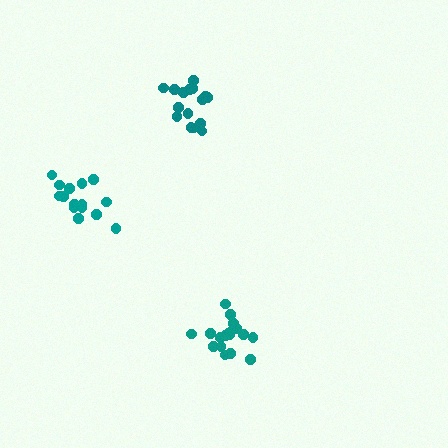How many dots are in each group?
Group 1: 18 dots, Group 2: 16 dots, Group 3: 15 dots (49 total).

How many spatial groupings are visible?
There are 3 spatial groupings.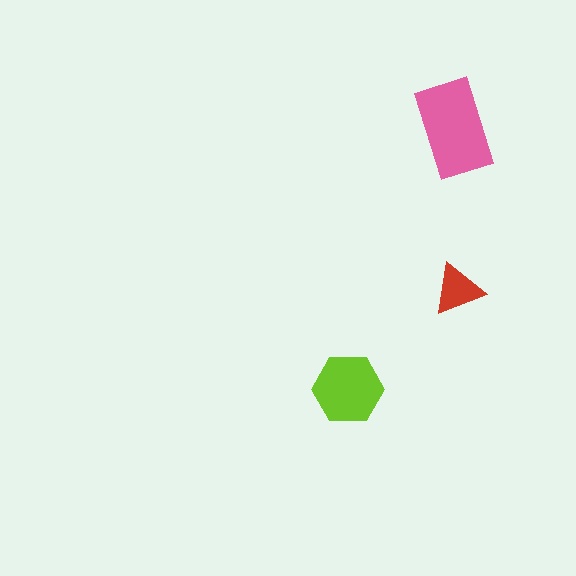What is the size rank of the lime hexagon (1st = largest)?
2nd.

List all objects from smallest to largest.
The red triangle, the lime hexagon, the pink rectangle.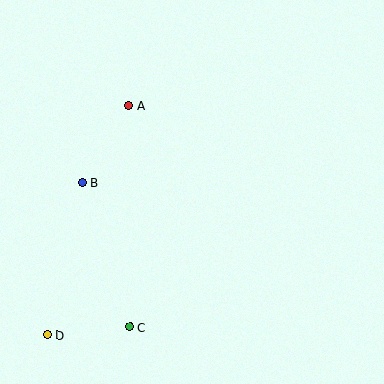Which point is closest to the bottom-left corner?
Point D is closest to the bottom-left corner.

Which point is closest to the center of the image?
Point A at (129, 105) is closest to the center.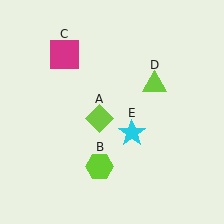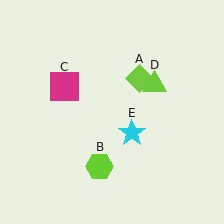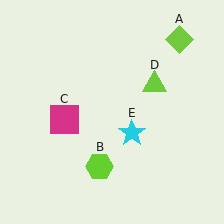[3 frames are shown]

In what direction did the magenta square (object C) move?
The magenta square (object C) moved down.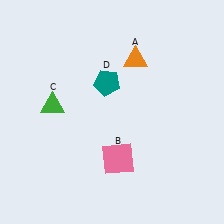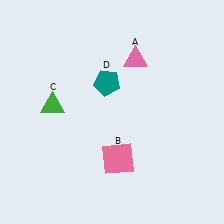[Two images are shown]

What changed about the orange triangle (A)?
In Image 1, A is orange. In Image 2, it changed to pink.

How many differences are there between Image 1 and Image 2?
There is 1 difference between the two images.